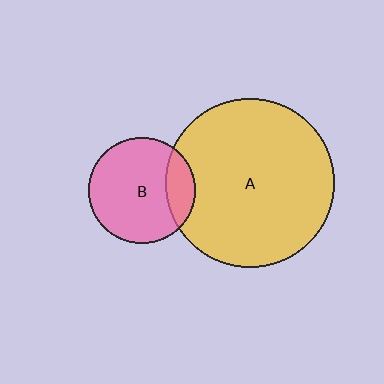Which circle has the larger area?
Circle A (yellow).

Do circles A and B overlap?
Yes.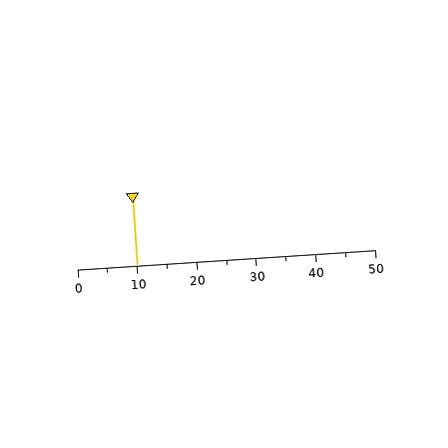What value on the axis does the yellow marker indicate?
The marker indicates approximately 10.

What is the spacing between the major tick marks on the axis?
The major ticks are spaced 10 apart.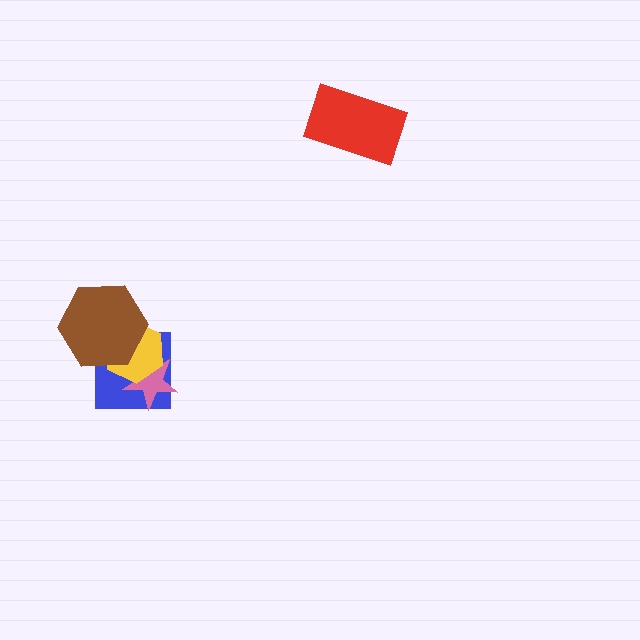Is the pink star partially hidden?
Yes, it is partially covered by another shape.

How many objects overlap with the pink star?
2 objects overlap with the pink star.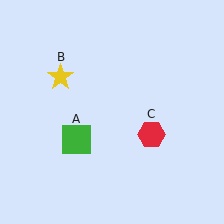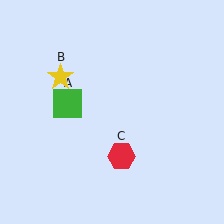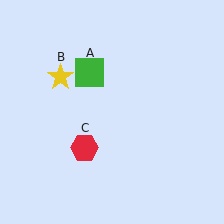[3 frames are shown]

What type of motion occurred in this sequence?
The green square (object A), red hexagon (object C) rotated clockwise around the center of the scene.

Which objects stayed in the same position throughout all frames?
Yellow star (object B) remained stationary.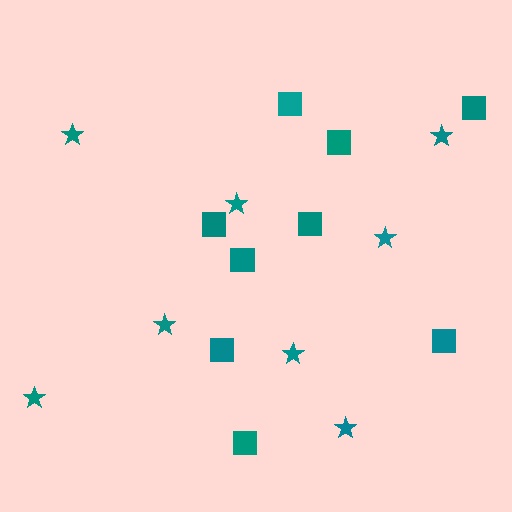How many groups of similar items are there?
There are 2 groups: one group of squares (9) and one group of stars (8).